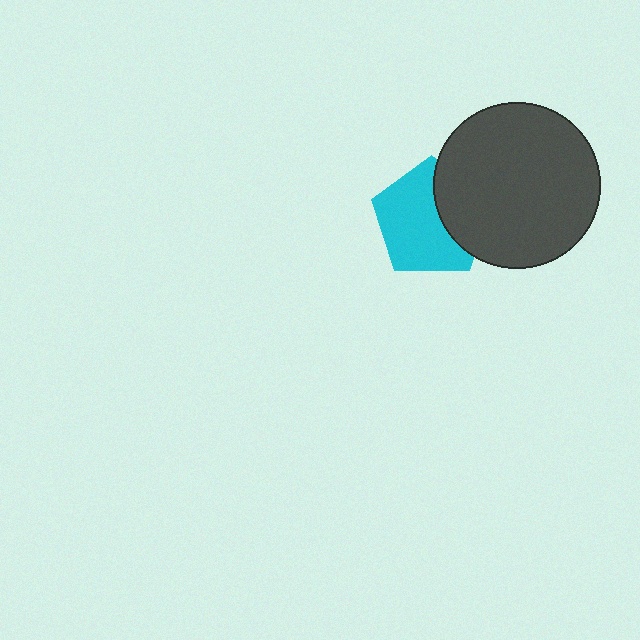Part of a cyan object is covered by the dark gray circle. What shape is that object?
It is a pentagon.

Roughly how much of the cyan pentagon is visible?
Most of it is visible (roughly 66%).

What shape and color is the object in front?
The object in front is a dark gray circle.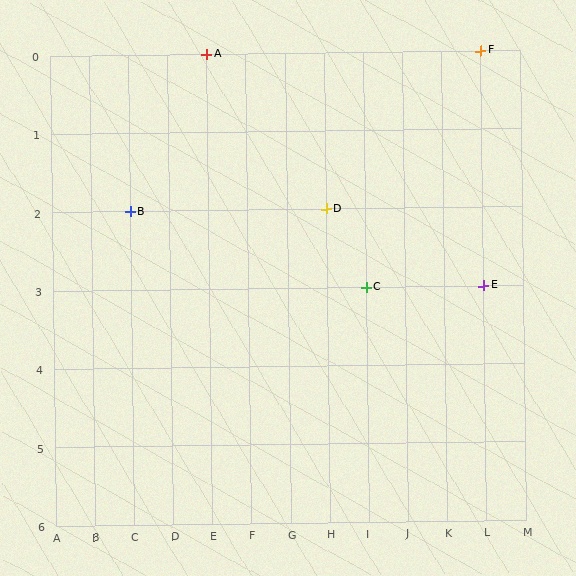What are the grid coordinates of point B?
Point B is at grid coordinates (C, 2).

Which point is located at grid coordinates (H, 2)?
Point D is at (H, 2).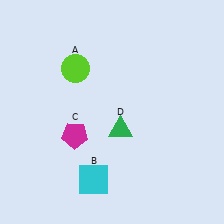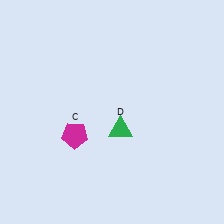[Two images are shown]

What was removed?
The lime circle (A), the cyan square (B) were removed in Image 2.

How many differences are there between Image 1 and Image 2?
There are 2 differences between the two images.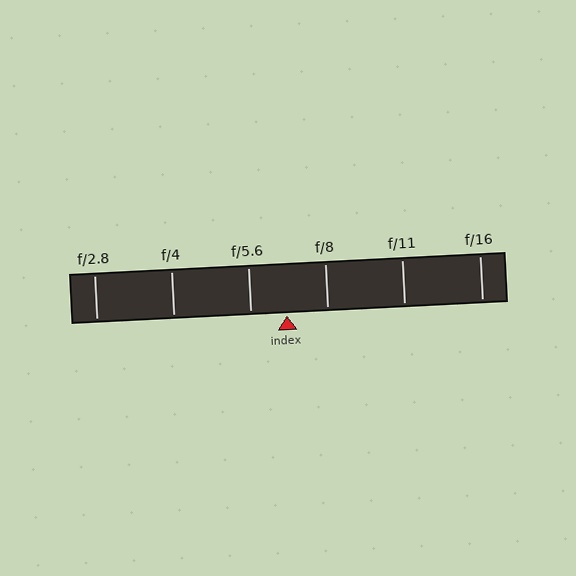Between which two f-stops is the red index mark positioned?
The index mark is between f/5.6 and f/8.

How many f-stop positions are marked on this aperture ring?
There are 6 f-stop positions marked.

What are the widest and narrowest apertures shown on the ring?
The widest aperture shown is f/2.8 and the narrowest is f/16.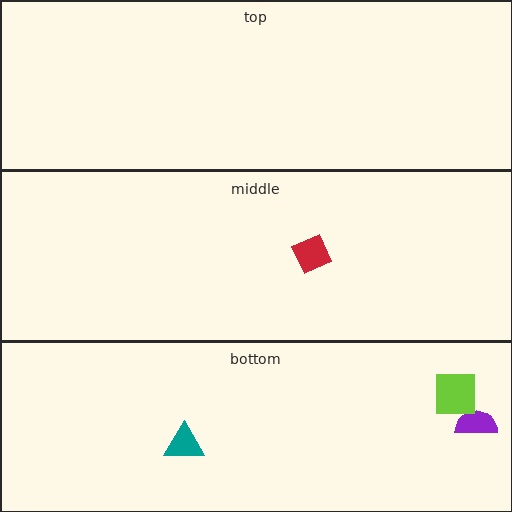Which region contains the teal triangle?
The bottom region.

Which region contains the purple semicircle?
The bottom region.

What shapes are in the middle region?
The red diamond.